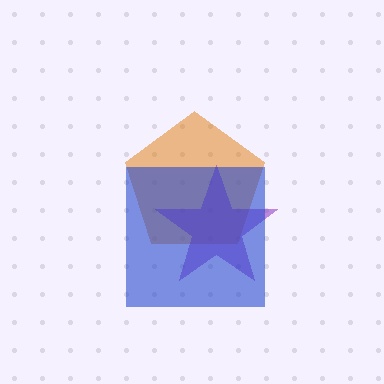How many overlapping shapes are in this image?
There are 3 overlapping shapes in the image.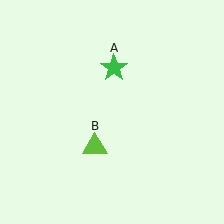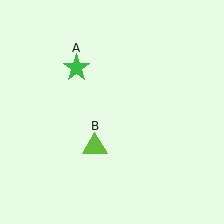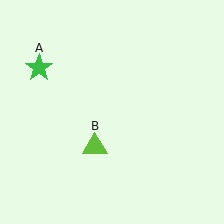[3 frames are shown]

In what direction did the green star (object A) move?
The green star (object A) moved left.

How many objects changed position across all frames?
1 object changed position: green star (object A).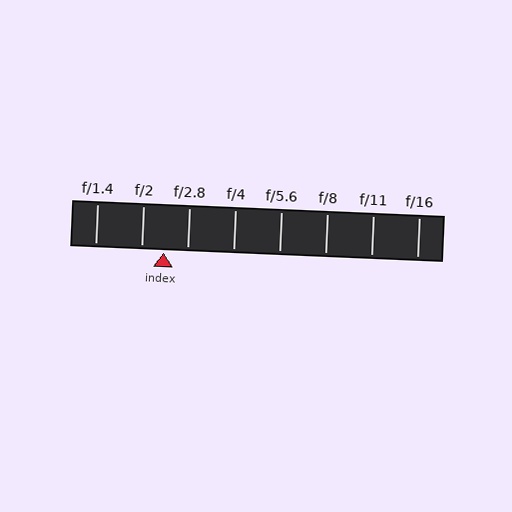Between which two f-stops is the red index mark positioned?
The index mark is between f/2 and f/2.8.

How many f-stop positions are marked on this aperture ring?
There are 8 f-stop positions marked.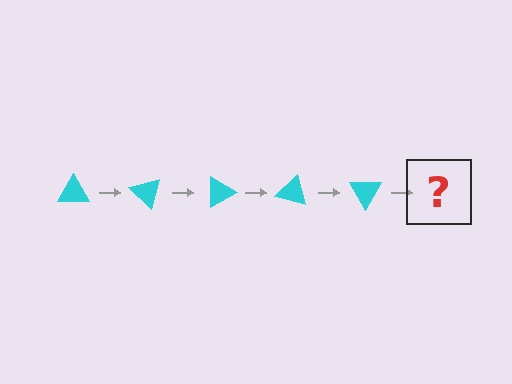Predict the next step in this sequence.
The next step is a cyan triangle rotated 225 degrees.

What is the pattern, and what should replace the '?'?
The pattern is that the triangle rotates 45 degrees each step. The '?' should be a cyan triangle rotated 225 degrees.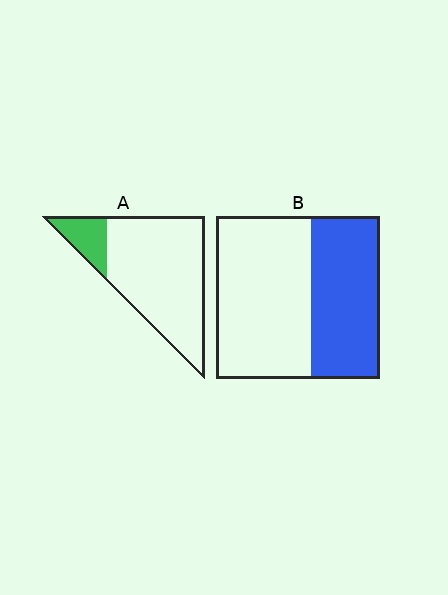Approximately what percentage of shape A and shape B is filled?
A is approximately 15% and B is approximately 40%.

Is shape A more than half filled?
No.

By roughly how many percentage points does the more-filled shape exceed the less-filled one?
By roughly 25 percentage points (B over A).